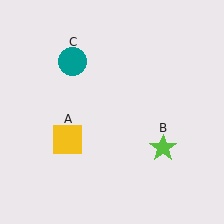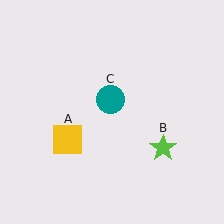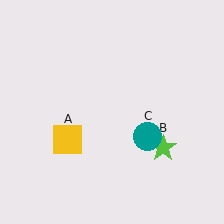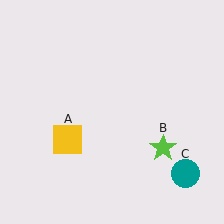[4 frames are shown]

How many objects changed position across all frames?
1 object changed position: teal circle (object C).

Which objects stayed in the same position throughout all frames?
Yellow square (object A) and lime star (object B) remained stationary.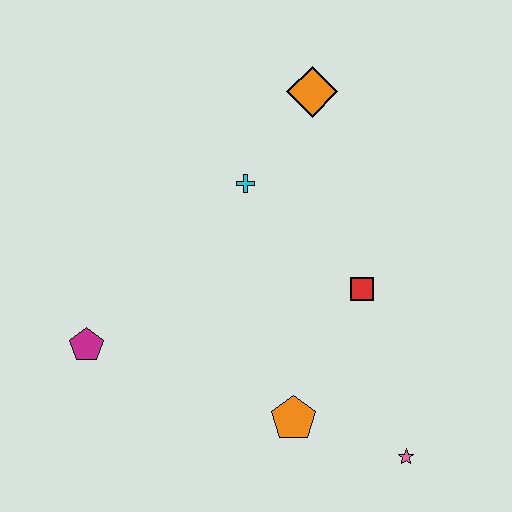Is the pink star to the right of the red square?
Yes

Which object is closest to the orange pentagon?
The pink star is closest to the orange pentagon.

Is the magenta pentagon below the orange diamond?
Yes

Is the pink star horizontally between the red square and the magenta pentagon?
No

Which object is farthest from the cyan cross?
The pink star is farthest from the cyan cross.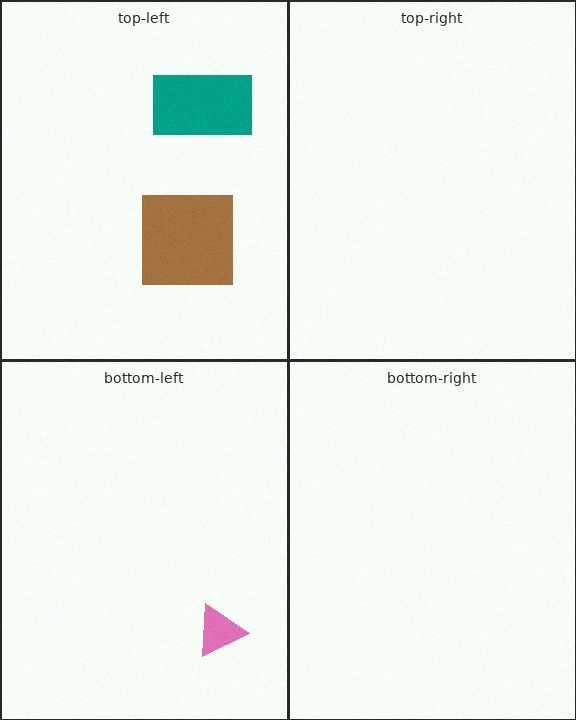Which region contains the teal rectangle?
The top-left region.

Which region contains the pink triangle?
The bottom-left region.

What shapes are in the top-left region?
The brown square, the teal rectangle.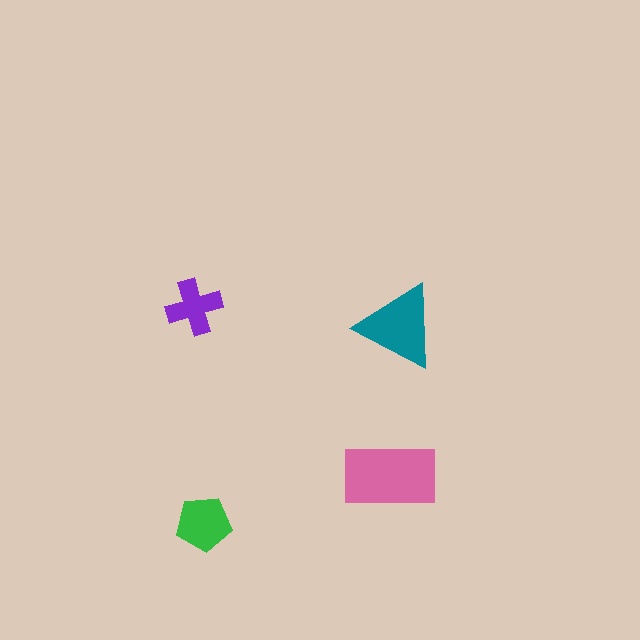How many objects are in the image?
There are 4 objects in the image.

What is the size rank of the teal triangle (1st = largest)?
2nd.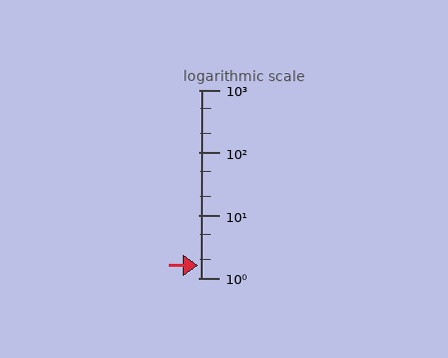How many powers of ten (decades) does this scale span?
The scale spans 3 decades, from 1 to 1000.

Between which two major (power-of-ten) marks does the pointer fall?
The pointer is between 1 and 10.